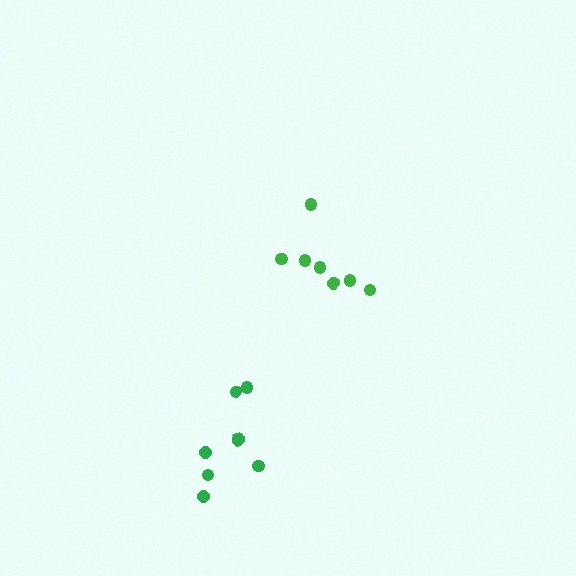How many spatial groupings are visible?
There are 2 spatial groupings.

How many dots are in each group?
Group 1: 8 dots, Group 2: 7 dots (15 total).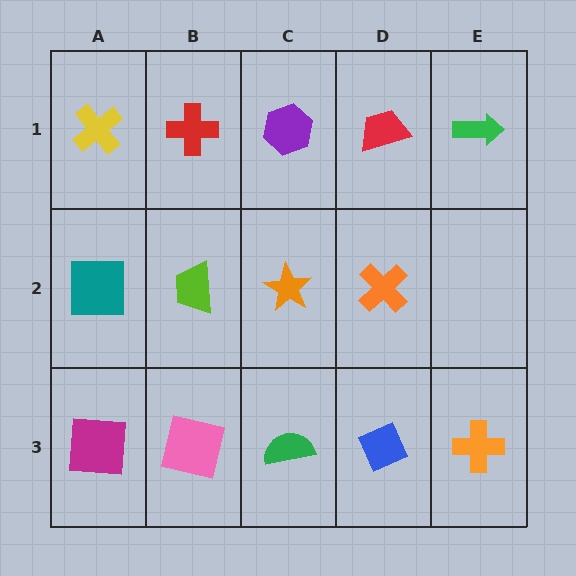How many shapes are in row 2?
4 shapes.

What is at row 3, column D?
A blue diamond.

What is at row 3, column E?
An orange cross.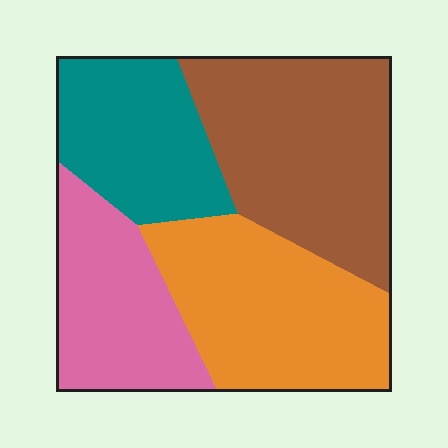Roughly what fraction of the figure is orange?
Orange covers roughly 30% of the figure.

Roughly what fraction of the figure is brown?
Brown covers roughly 30% of the figure.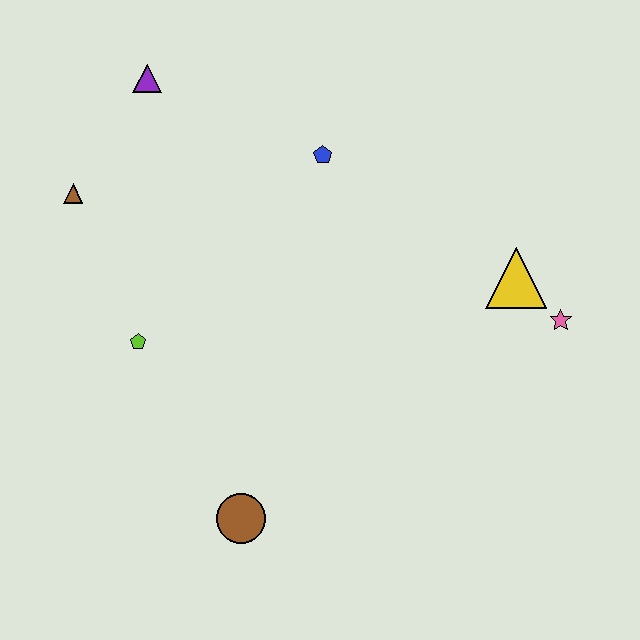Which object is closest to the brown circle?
The lime pentagon is closest to the brown circle.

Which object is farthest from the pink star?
The brown triangle is farthest from the pink star.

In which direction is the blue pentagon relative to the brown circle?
The blue pentagon is above the brown circle.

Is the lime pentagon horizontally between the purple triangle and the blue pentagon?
No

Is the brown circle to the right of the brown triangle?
Yes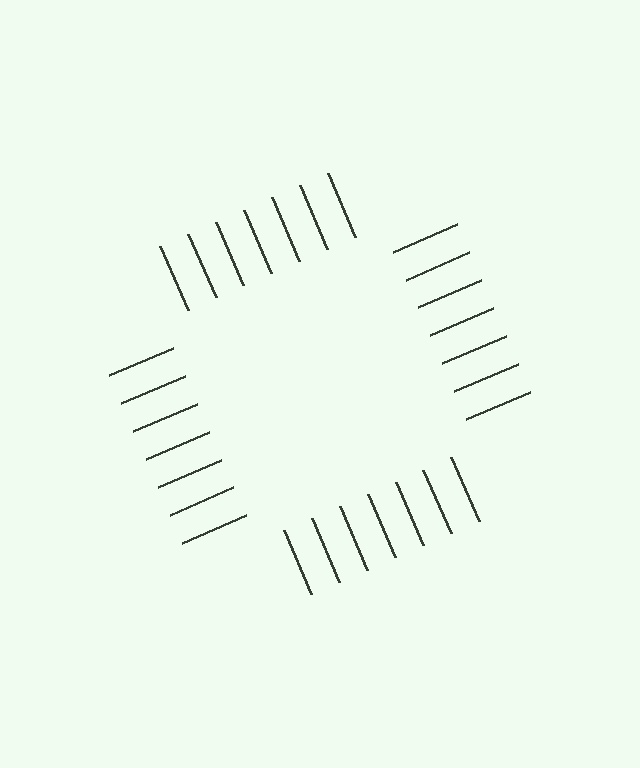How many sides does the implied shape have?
4 sides — the line-ends trace a square.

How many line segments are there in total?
28 — 7 along each of the 4 edges.